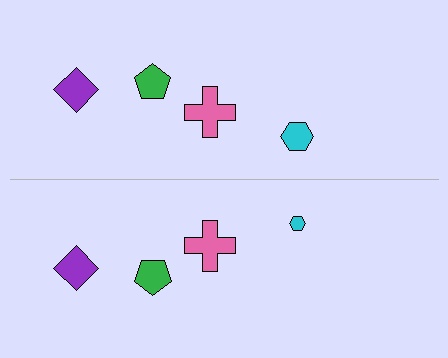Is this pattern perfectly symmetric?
No, the pattern is not perfectly symmetric. The cyan hexagon on the bottom side has a different size than its mirror counterpart.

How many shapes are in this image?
There are 8 shapes in this image.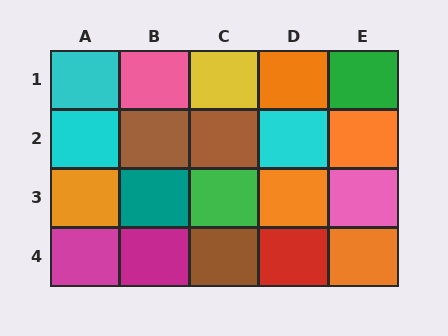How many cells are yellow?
1 cell is yellow.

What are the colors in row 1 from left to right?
Cyan, pink, yellow, orange, green.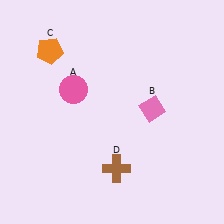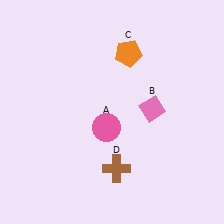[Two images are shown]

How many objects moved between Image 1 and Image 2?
2 objects moved between the two images.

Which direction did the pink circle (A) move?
The pink circle (A) moved down.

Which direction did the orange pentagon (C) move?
The orange pentagon (C) moved right.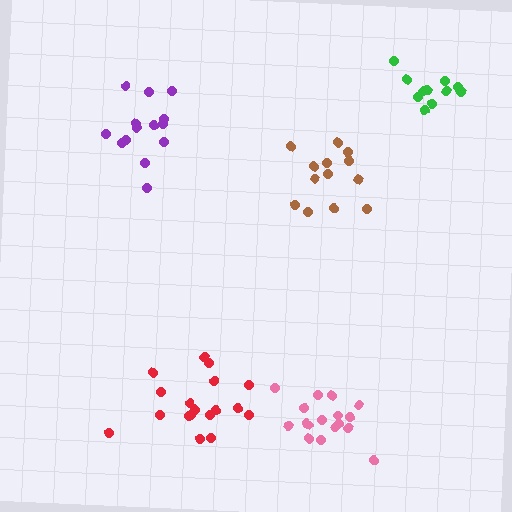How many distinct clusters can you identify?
There are 5 distinct clusters.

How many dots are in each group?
Group 1: 12 dots, Group 2: 17 dots, Group 3: 18 dots, Group 4: 13 dots, Group 5: 14 dots (74 total).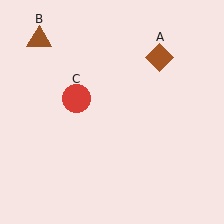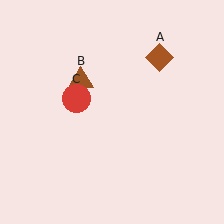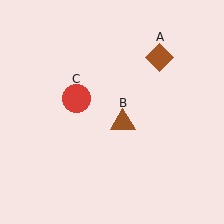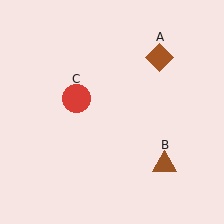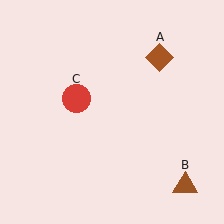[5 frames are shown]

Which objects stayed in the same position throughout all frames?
Brown diamond (object A) and red circle (object C) remained stationary.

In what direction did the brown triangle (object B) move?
The brown triangle (object B) moved down and to the right.